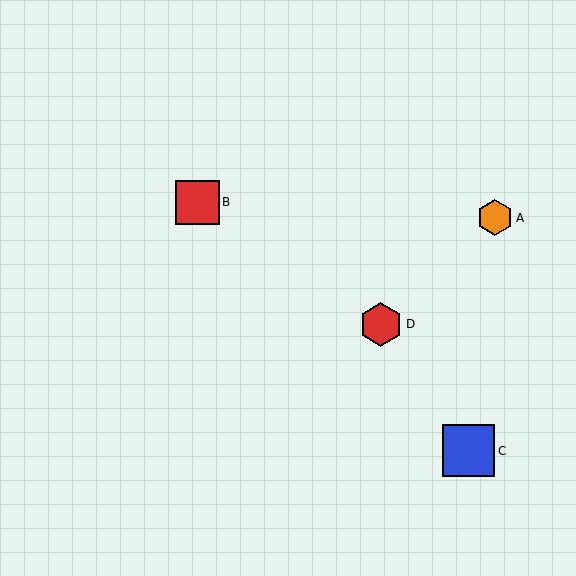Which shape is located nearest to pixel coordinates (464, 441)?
The blue square (labeled C) at (469, 451) is nearest to that location.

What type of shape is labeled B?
Shape B is a red square.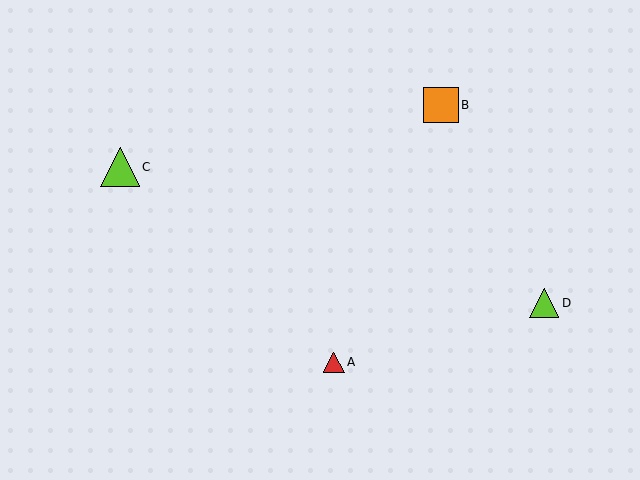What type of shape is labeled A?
Shape A is a red triangle.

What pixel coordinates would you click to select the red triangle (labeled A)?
Click at (334, 362) to select the red triangle A.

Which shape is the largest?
The lime triangle (labeled C) is the largest.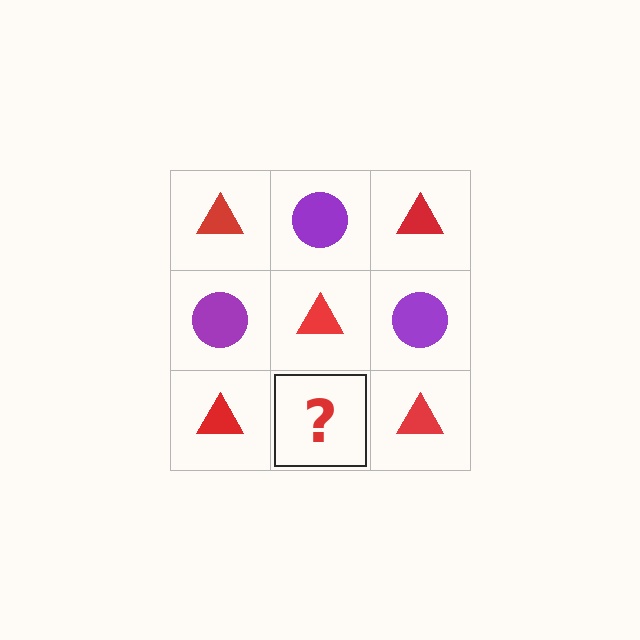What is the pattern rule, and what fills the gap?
The rule is that it alternates red triangle and purple circle in a checkerboard pattern. The gap should be filled with a purple circle.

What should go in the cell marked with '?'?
The missing cell should contain a purple circle.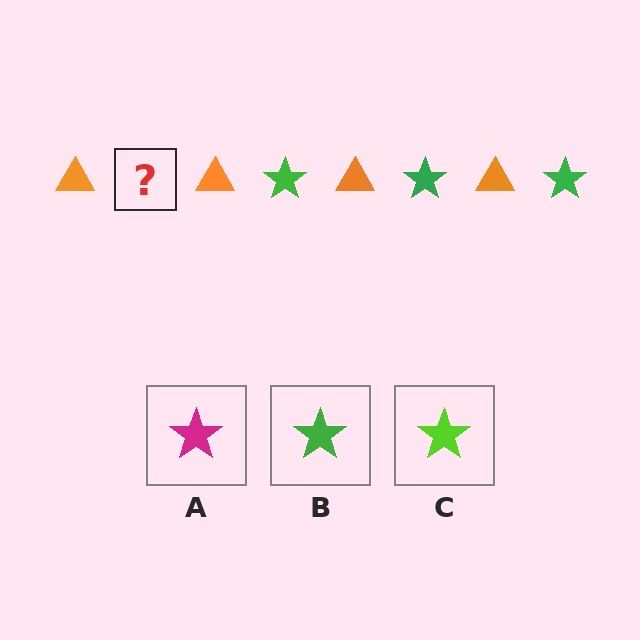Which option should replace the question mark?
Option B.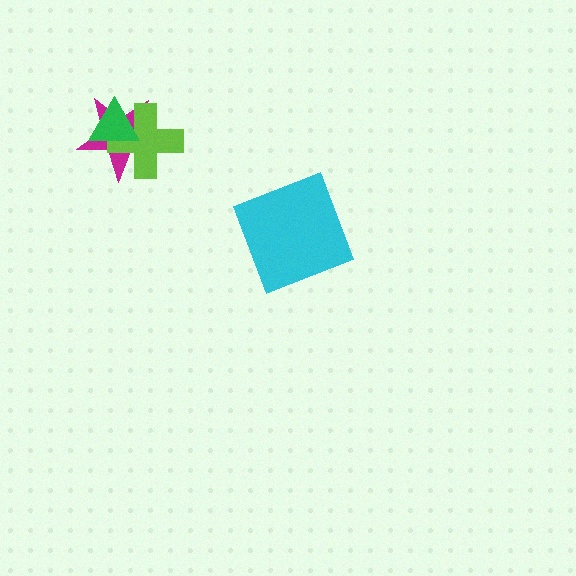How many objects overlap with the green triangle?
2 objects overlap with the green triangle.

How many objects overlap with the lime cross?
2 objects overlap with the lime cross.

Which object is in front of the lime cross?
The green triangle is in front of the lime cross.